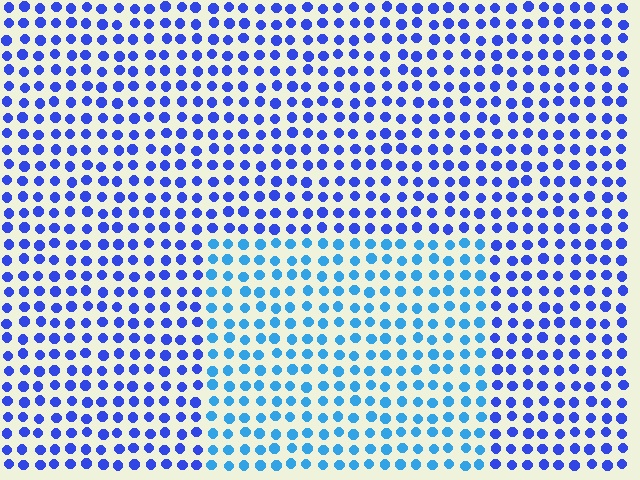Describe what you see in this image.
The image is filled with small blue elements in a uniform arrangement. A rectangle-shaped region is visible where the elements are tinted to a slightly different hue, forming a subtle color boundary.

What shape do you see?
I see a rectangle.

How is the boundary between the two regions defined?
The boundary is defined purely by a slight shift in hue (about 31 degrees). Spacing, size, and orientation are identical on both sides.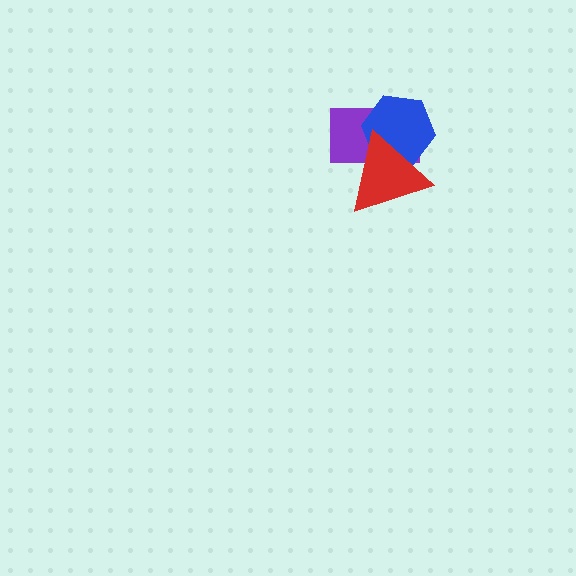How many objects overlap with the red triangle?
2 objects overlap with the red triangle.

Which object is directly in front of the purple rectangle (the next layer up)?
The blue hexagon is directly in front of the purple rectangle.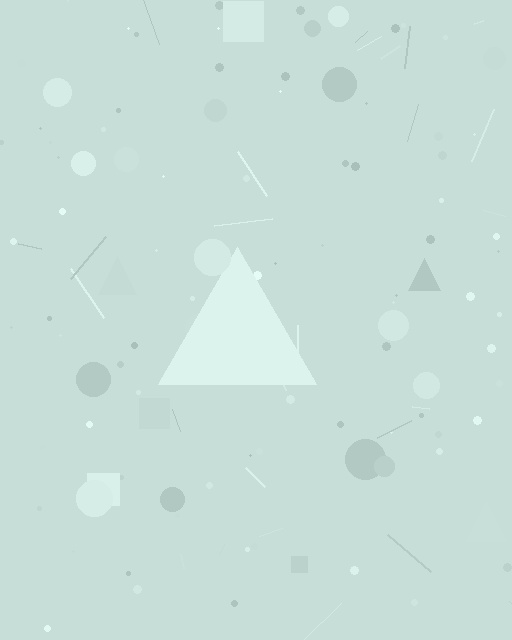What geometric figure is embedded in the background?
A triangle is embedded in the background.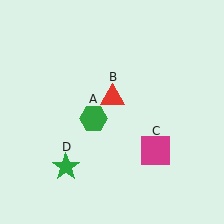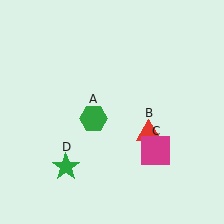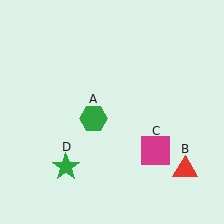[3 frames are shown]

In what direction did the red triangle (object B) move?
The red triangle (object B) moved down and to the right.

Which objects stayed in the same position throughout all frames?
Green hexagon (object A) and magenta square (object C) and green star (object D) remained stationary.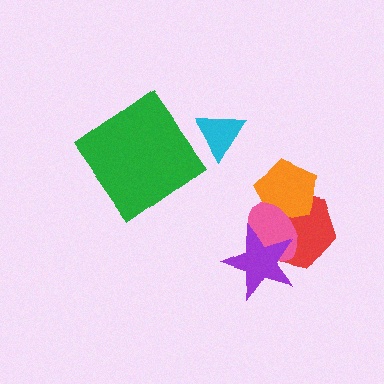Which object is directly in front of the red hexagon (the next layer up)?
The orange pentagon is directly in front of the red hexagon.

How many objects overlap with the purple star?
2 objects overlap with the purple star.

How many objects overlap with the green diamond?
0 objects overlap with the green diamond.